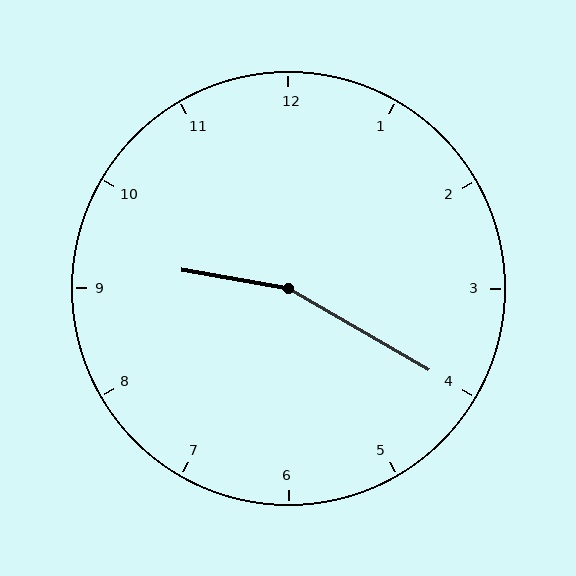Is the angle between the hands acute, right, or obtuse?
It is obtuse.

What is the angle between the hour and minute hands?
Approximately 160 degrees.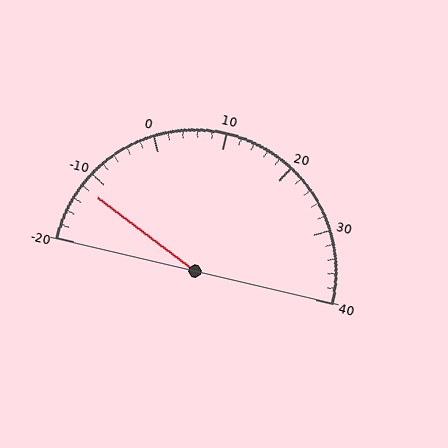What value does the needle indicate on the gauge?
The needle indicates approximately -12.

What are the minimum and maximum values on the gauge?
The gauge ranges from -20 to 40.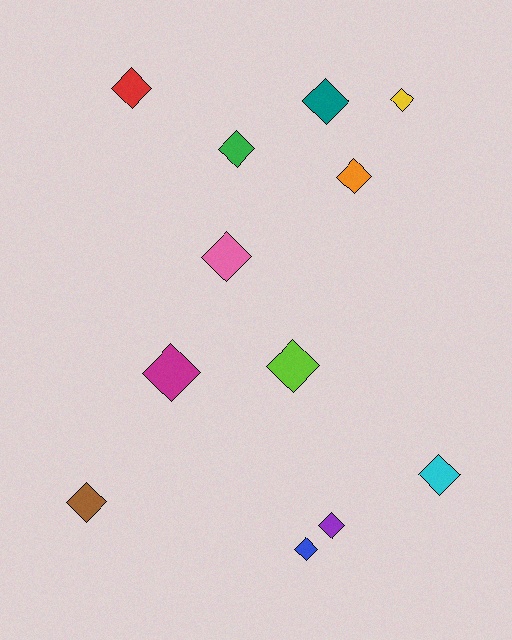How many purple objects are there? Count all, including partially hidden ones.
There is 1 purple object.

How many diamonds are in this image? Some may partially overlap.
There are 12 diamonds.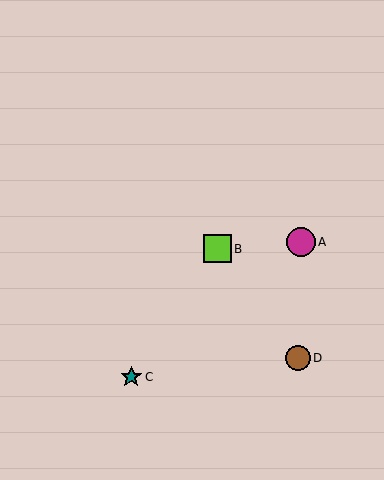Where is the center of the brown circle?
The center of the brown circle is at (298, 358).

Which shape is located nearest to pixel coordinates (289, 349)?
The brown circle (labeled D) at (298, 358) is nearest to that location.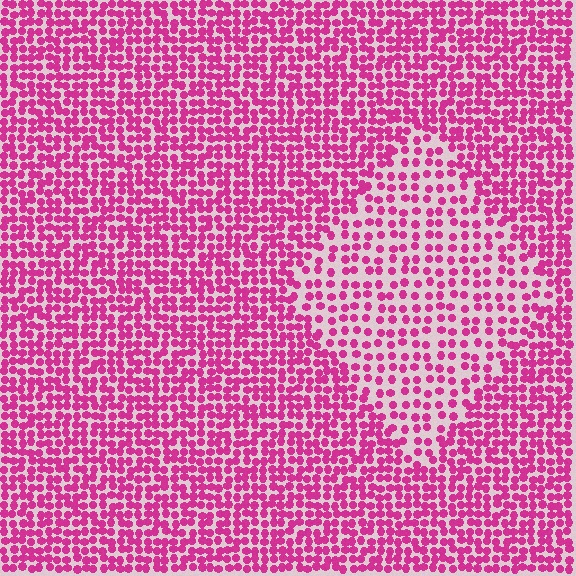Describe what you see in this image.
The image contains small magenta elements arranged at two different densities. A diamond-shaped region is visible where the elements are less densely packed than the surrounding area.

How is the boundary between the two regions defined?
The boundary is defined by a change in element density (approximately 1.8x ratio). All elements are the same color, size, and shape.